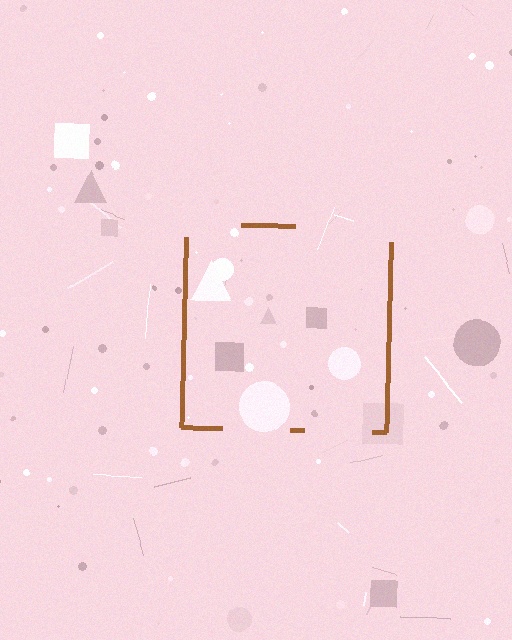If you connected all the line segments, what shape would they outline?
They would outline a square.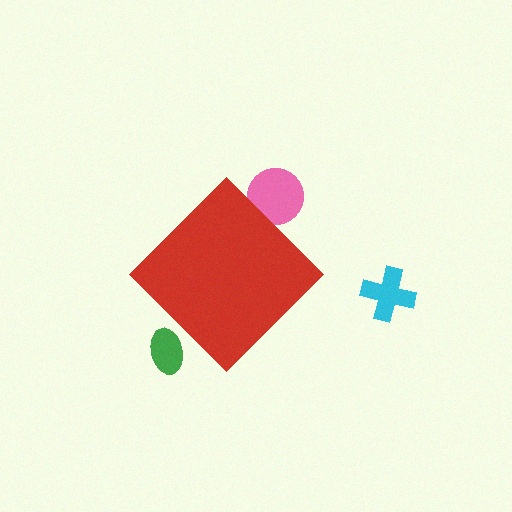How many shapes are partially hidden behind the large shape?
2 shapes are partially hidden.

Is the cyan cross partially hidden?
No, the cyan cross is fully visible.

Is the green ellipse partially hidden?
Yes, the green ellipse is partially hidden behind the red diamond.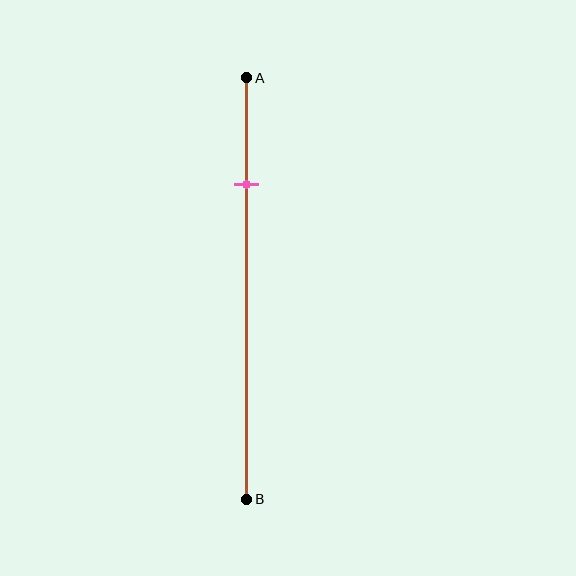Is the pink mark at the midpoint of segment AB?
No, the mark is at about 25% from A, not at the 50% midpoint.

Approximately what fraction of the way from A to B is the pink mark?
The pink mark is approximately 25% of the way from A to B.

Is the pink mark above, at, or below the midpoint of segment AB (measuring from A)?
The pink mark is above the midpoint of segment AB.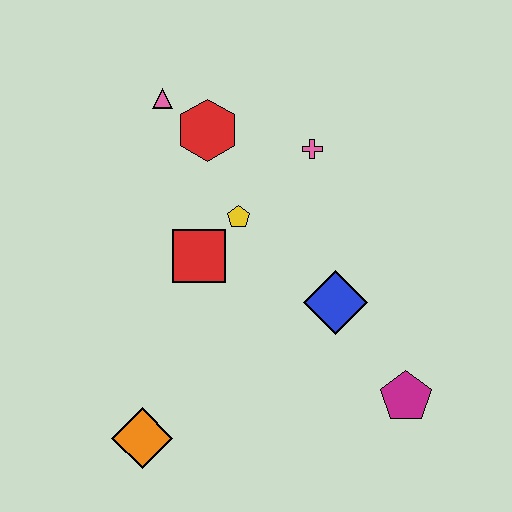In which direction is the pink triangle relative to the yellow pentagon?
The pink triangle is above the yellow pentagon.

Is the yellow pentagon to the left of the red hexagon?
No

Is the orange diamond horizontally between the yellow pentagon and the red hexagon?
No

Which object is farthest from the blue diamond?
The pink triangle is farthest from the blue diamond.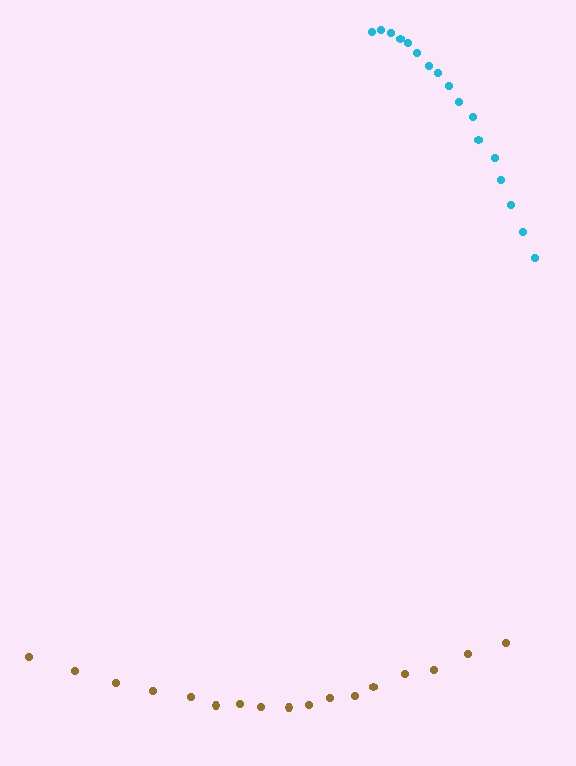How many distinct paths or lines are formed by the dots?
There are 2 distinct paths.